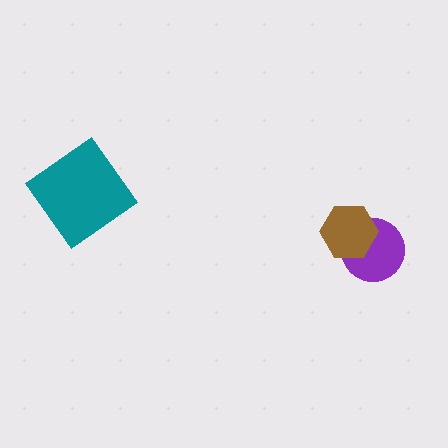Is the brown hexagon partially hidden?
No, no other shape covers it.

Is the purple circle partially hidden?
Yes, it is partially covered by another shape.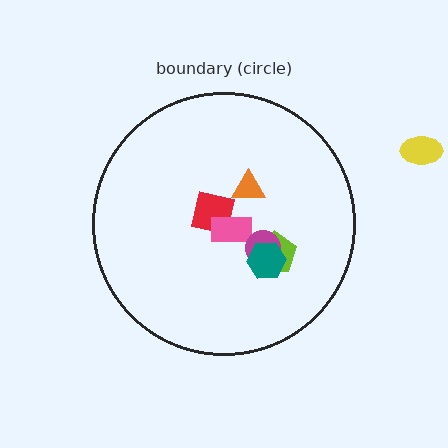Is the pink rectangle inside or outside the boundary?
Inside.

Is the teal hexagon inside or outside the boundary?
Inside.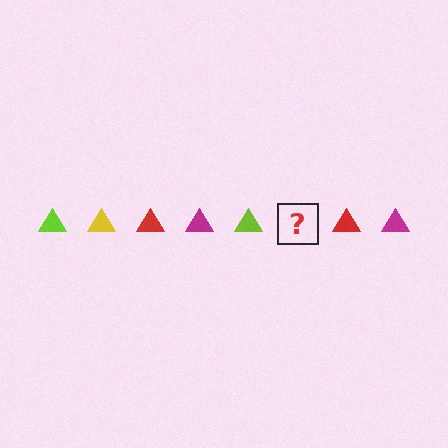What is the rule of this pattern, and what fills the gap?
The rule is that the pattern cycles through lime, yellow, red, magenta triangles. The gap should be filled with a yellow triangle.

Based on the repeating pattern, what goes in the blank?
The blank should be a yellow triangle.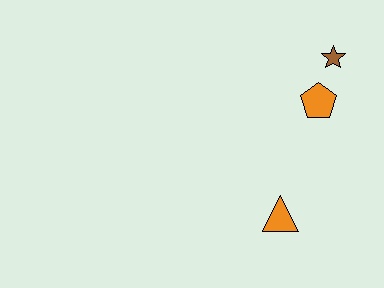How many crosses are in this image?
There are no crosses.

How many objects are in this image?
There are 3 objects.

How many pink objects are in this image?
There are no pink objects.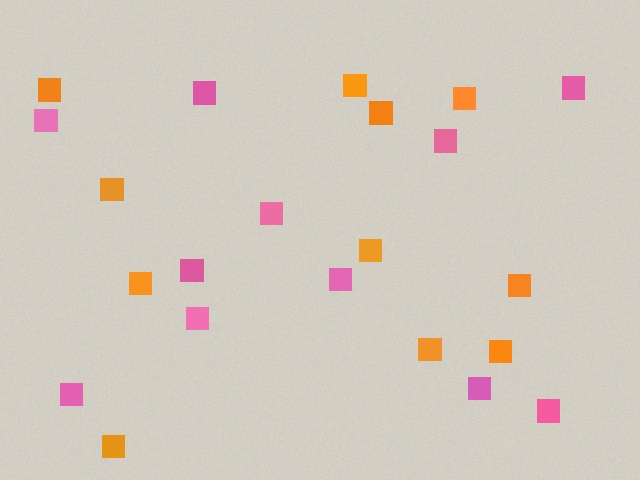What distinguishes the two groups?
There are 2 groups: one group of orange squares (11) and one group of pink squares (11).